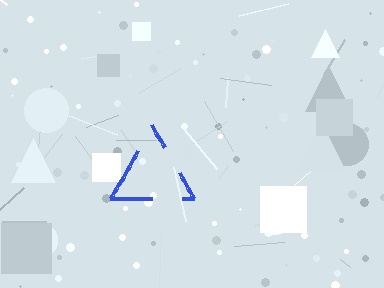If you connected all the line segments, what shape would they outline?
They would outline a triangle.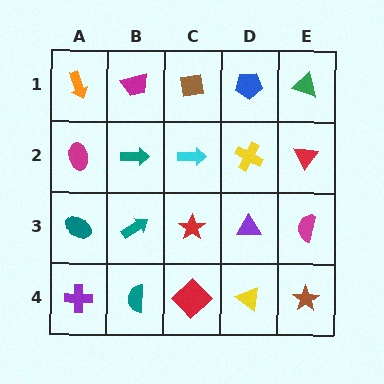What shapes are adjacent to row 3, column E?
A red triangle (row 2, column E), a brown star (row 4, column E), a purple triangle (row 3, column D).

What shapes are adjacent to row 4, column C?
A red star (row 3, column C), a teal semicircle (row 4, column B), a yellow triangle (row 4, column D).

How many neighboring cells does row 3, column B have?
4.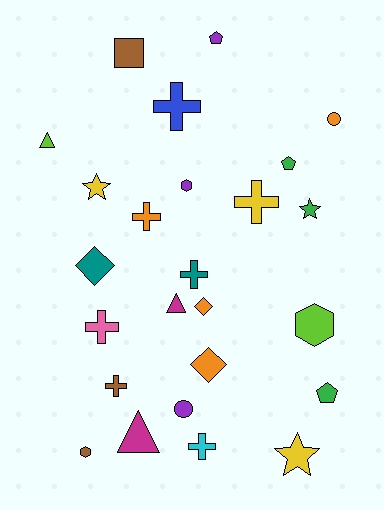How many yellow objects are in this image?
There are 3 yellow objects.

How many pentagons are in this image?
There are 3 pentagons.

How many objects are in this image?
There are 25 objects.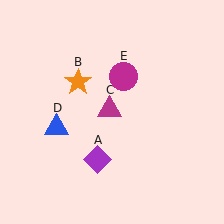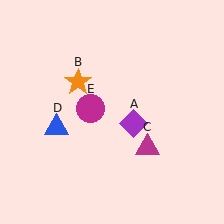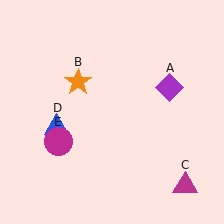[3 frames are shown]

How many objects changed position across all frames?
3 objects changed position: purple diamond (object A), magenta triangle (object C), magenta circle (object E).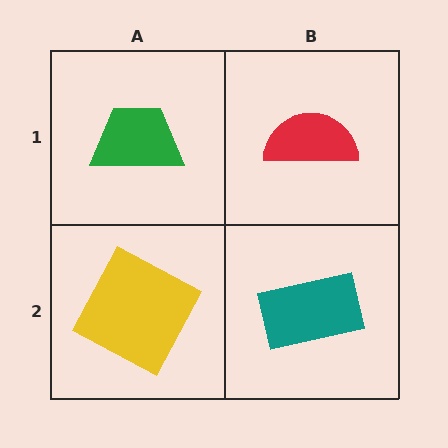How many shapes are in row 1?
2 shapes.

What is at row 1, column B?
A red semicircle.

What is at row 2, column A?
A yellow square.